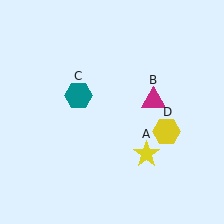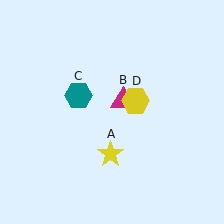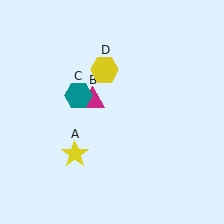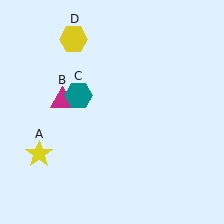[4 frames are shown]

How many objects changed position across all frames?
3 objects changed position: yellow star (object A), magenta triangle (object B), yellow hexagon (object D).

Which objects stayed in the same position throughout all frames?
Teal hexagon (object C) remained stationary.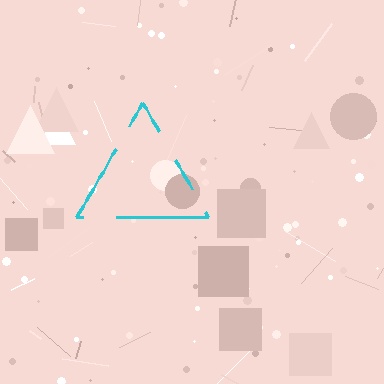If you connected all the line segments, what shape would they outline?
They would outline a triangle.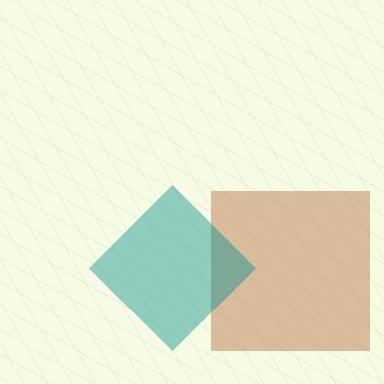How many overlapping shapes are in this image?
There are 2 overlapping shapes in the image.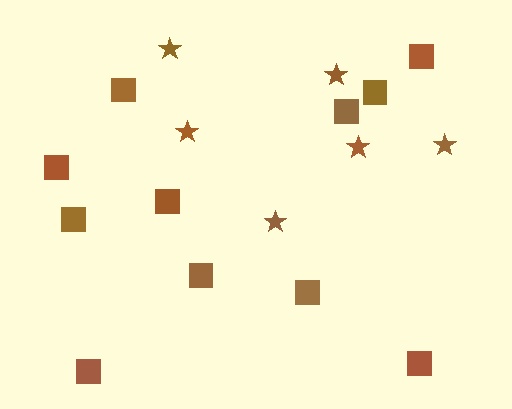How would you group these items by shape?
There are 2 groups: one group of stars (6) and one group of squares (11).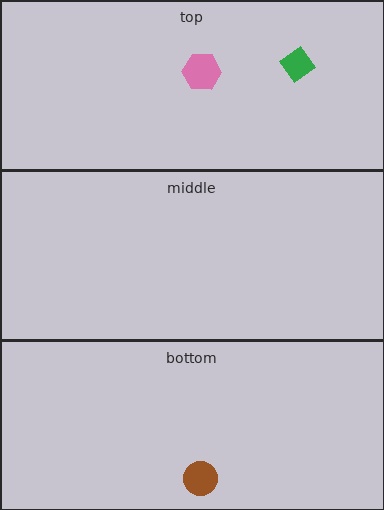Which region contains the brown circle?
The bottom region.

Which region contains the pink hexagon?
The top region.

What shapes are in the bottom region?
The brown circle.